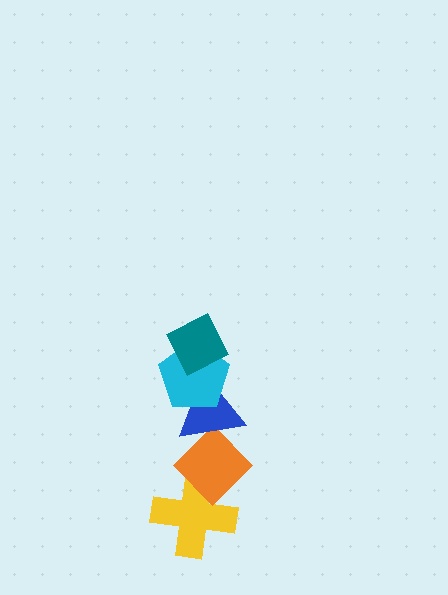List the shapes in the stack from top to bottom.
From top to bottom: the teal diamond, the cyan pentagon, the blue triangle, the orange diamond, the yellow cross.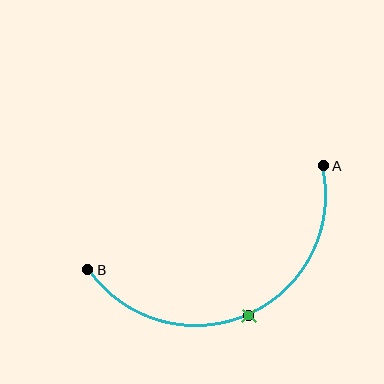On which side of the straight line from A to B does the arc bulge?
The arc bulges below the straight line connecting A and B.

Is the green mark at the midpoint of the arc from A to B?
Yes. The green mark lies on the arc at equal arc-length from both A and B — it is the arc midpoint.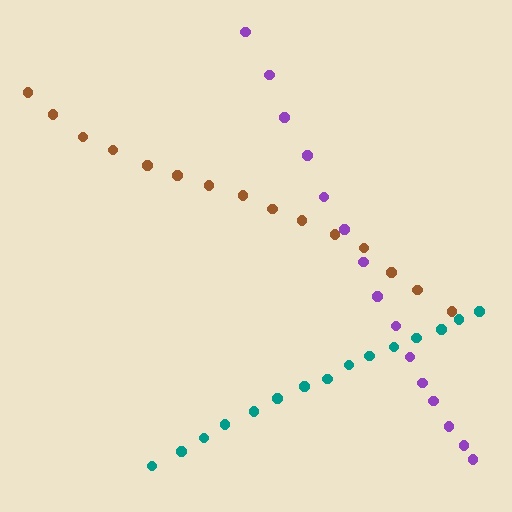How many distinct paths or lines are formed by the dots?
There are 3 distinct paths.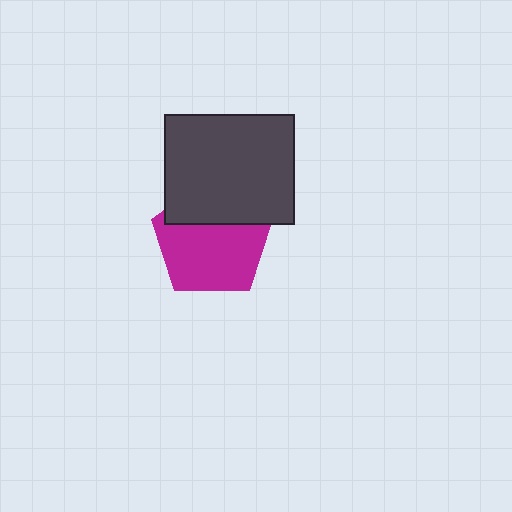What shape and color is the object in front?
The object in front is a dark gray rectangle.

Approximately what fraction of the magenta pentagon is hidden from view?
Roughly 34% of the magenta pentagon is hidden behind the dark gray rectangle.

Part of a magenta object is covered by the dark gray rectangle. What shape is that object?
It is a pentagon.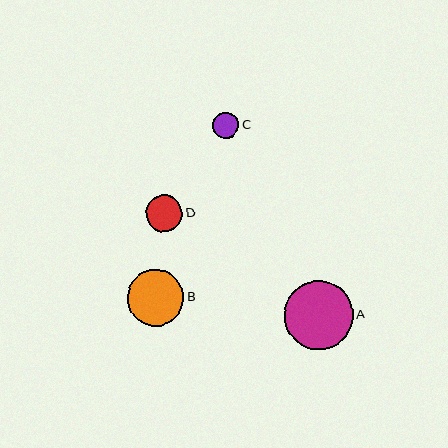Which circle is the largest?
Circle A is the largest with a size of approximately 68 pixels.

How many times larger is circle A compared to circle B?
Circle A is approximately 1.2 times the size of circle B.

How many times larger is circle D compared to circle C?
Circle D is approximately 1.4 times the size of circle C.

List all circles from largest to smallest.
From largest to smallest: A, B, D, C.